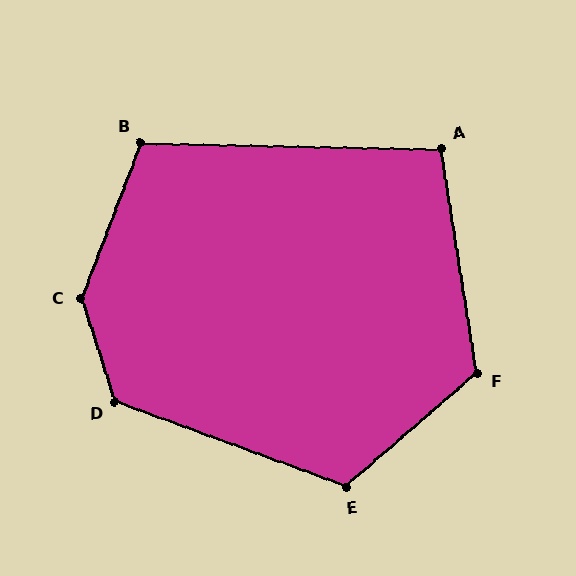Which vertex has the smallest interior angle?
A, at approximately 100 degrees.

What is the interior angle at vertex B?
Approximately 110 degrees (obtuse).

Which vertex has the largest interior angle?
C, at approximately 141 degrees.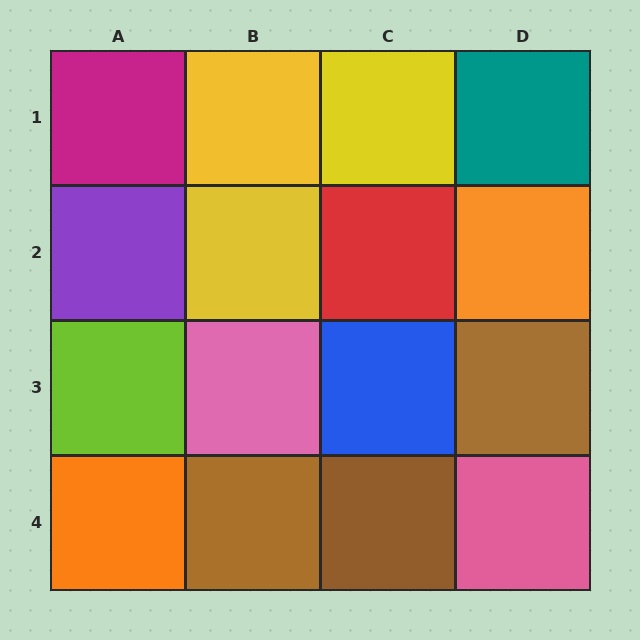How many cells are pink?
2 cells are pink.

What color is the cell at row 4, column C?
Brown.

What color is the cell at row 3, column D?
Brown.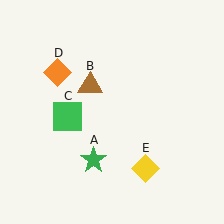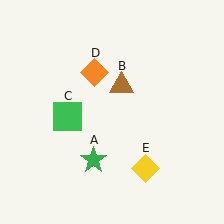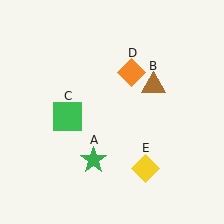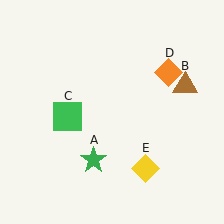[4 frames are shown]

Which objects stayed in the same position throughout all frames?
Green star (object A) and green square (object C) and yellow diamond (object E) remained stationary.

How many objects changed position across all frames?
2 objects changed position: brown triangle (object B), orange diamond (object D).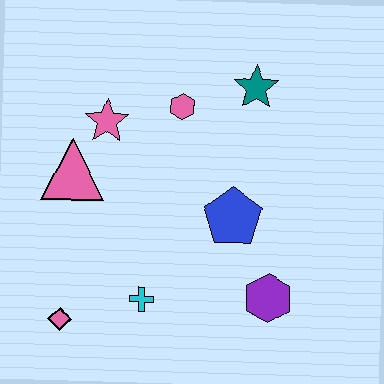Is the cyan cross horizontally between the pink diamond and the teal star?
Yes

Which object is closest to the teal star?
The pink hexagon is closest to the teal star.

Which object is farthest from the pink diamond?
The teal star is farthest from the pink diamond.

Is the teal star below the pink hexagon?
No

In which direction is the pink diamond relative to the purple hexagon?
The pink diamond is to the left of the purple hexagon.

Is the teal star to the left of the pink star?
No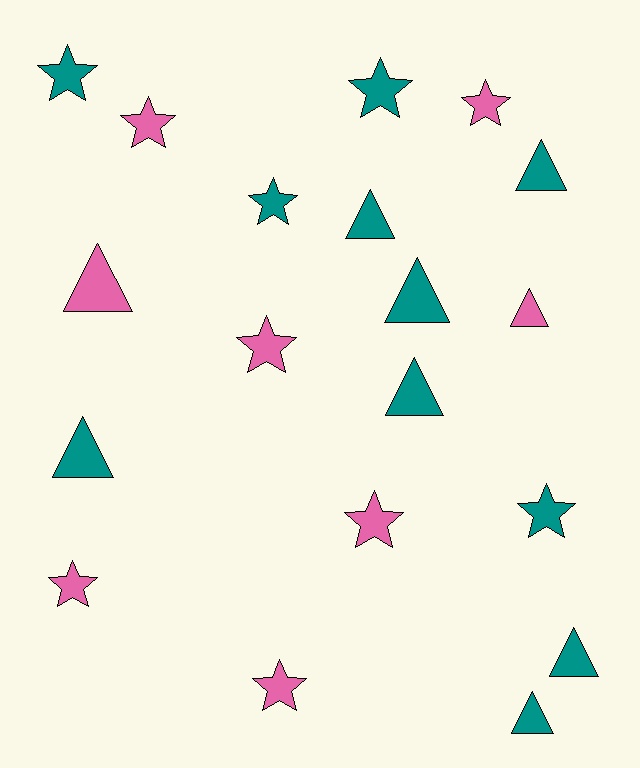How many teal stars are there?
There are 4 teal stars.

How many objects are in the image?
There are 19 objects.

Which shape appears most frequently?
Star, with 10 objects.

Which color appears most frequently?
Teal, with 11 objects.